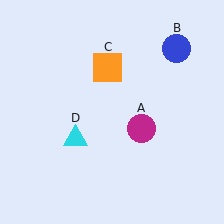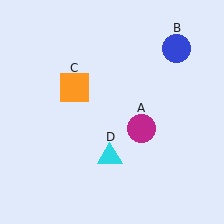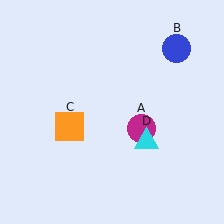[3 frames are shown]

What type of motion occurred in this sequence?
The orange square (object C), cyan triangle (object D) rotated counterclockwise around the center of the scene.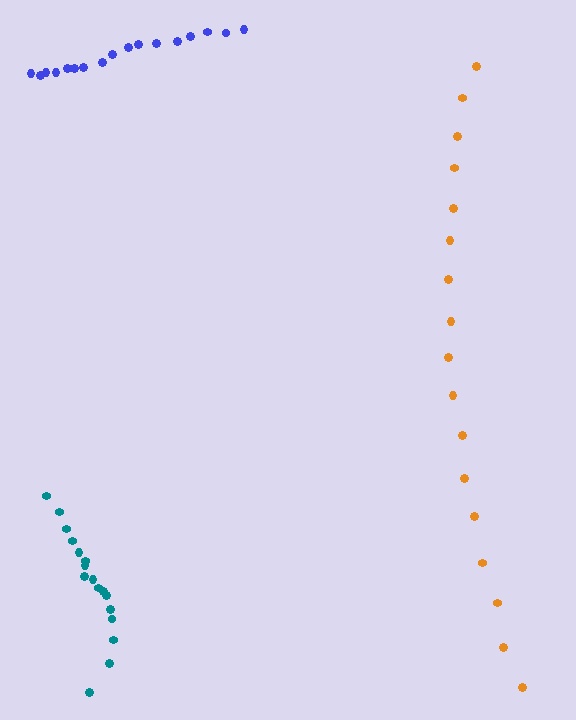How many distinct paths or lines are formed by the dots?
There are 3 distinct paths.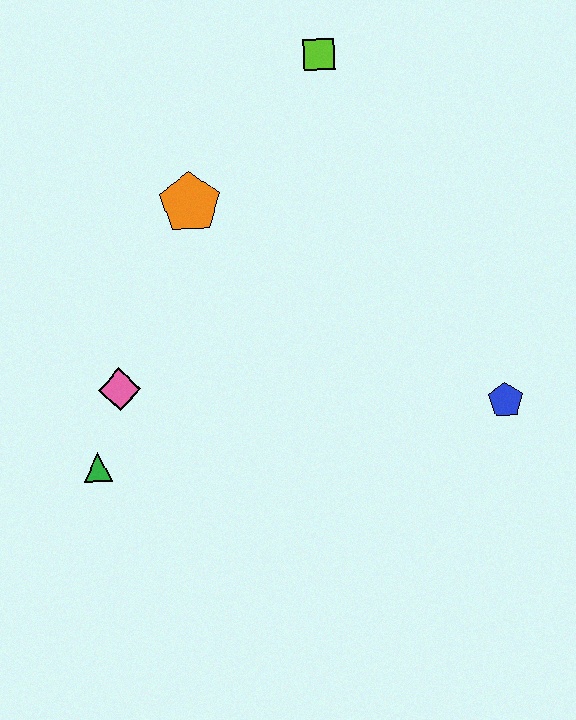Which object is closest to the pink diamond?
The green triangle is closest to the pink diamond.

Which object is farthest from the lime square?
The green triangle is farthest from the lime square.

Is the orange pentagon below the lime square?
Yes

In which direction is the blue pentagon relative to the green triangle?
The blue pentagon is to the right of the green triangle.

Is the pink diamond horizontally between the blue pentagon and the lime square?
No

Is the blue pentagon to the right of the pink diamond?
Yes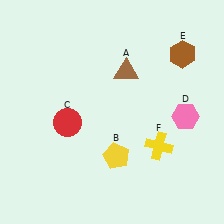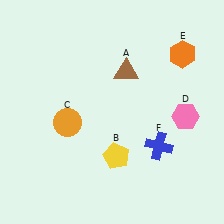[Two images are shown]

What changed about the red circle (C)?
In Image 1, C is red. In Image 2, it changed to orange.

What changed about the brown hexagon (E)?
In Image 1, E is brown. In Image 2, it changed to orange.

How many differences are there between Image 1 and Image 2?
There are 3 differences between the two images.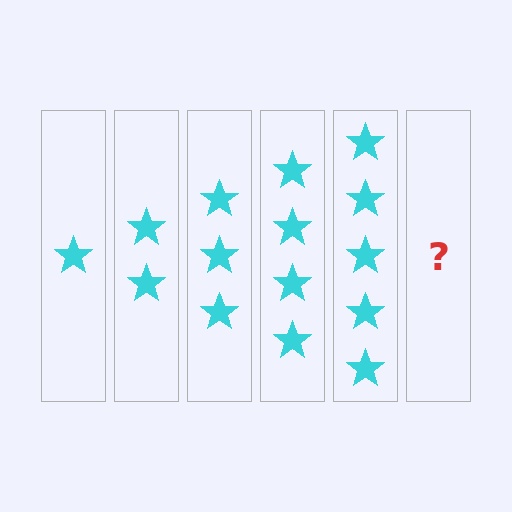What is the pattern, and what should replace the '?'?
The pattern is that each step adds one more star. The '?' should be 6 stars.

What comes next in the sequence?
The next element should be 6 stars.